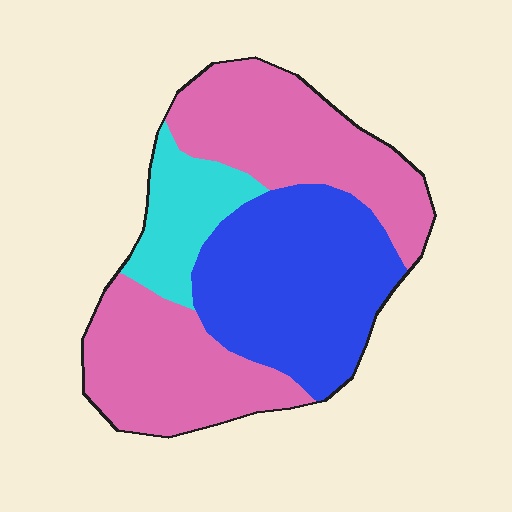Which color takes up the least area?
Cyan, at roughly 15%.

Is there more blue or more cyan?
Blue.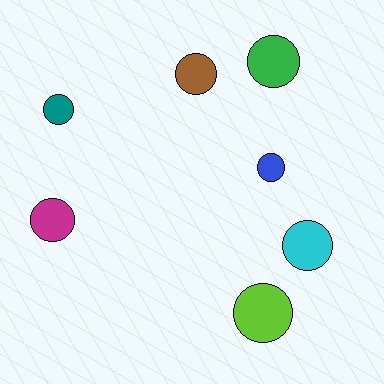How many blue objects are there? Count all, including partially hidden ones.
There is 1 blue object.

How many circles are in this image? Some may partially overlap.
There are 7 circles.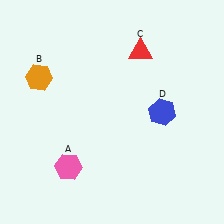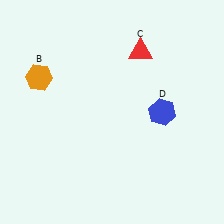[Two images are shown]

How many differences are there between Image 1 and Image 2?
There is 1 difference between the two images.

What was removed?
The pink hexagon (A) was removed in Image 2.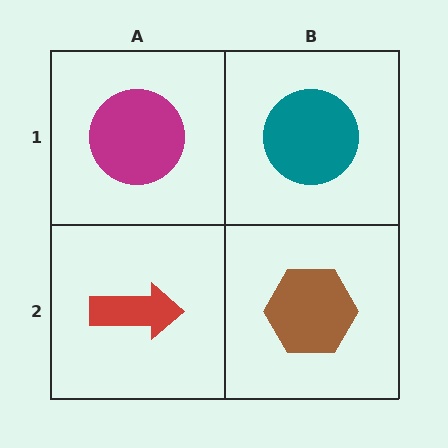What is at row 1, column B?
A teal circle.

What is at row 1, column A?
A magenta circle.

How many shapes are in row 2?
2 shapes.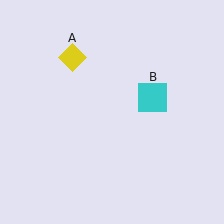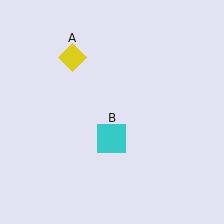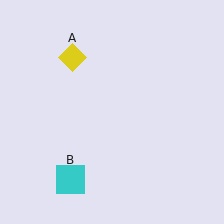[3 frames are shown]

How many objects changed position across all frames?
1 object changed position: cyan square (object B).